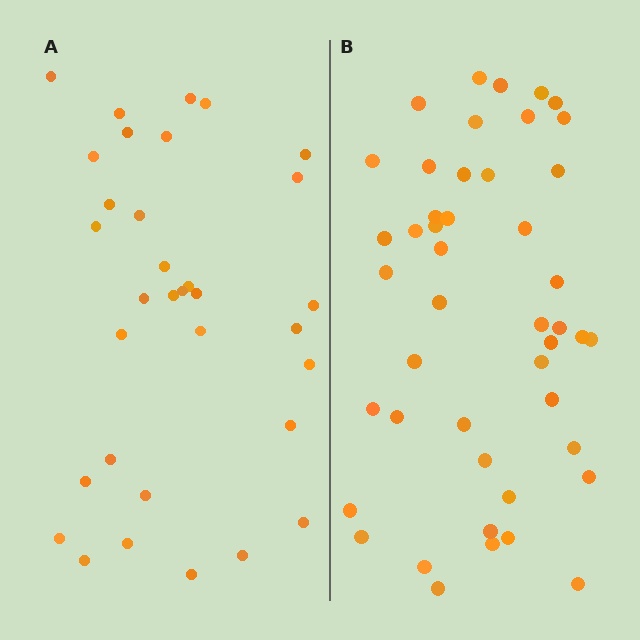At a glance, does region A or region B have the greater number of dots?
Region B (the right region) has more dots.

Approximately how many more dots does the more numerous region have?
Region B has approximately 15 more dots than region A.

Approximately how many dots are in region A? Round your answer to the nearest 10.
About 30 dots. (The exact count is 33, which rounds to 30.)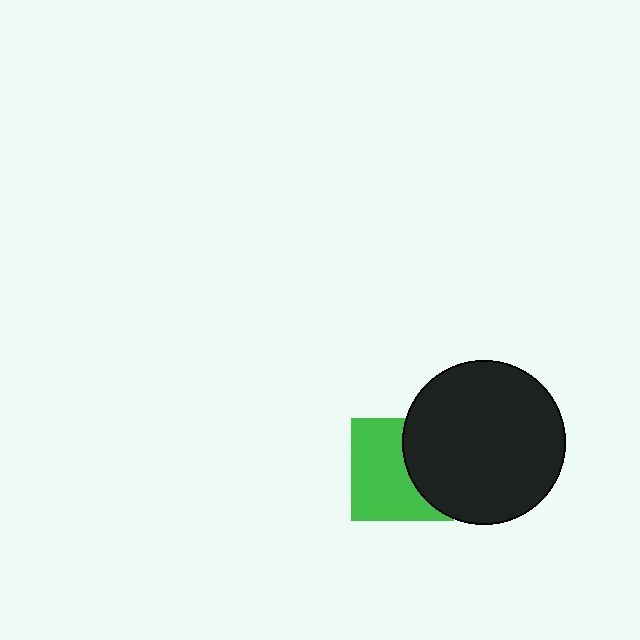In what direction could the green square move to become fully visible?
The green square could move left. That would shift it out from behind the black circle entirely.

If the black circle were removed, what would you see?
You would see the complete green square.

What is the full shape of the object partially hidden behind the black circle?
The partially hidden object is a green square.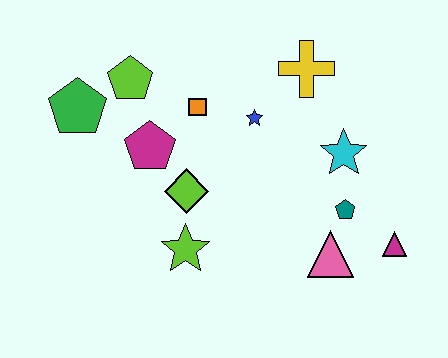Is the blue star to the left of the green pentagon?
No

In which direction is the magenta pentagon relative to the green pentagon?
The magenta pentagon is to the right of the green pentagon.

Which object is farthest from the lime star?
The yellow cross is farthest from the lime star.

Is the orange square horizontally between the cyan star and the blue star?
No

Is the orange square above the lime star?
Yes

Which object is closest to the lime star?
The lime diamond is closest to the lime star.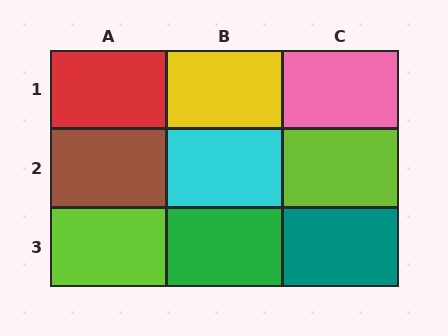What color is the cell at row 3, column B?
Green.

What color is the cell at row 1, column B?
Yellow.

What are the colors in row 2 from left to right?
Brown, cyan, lime.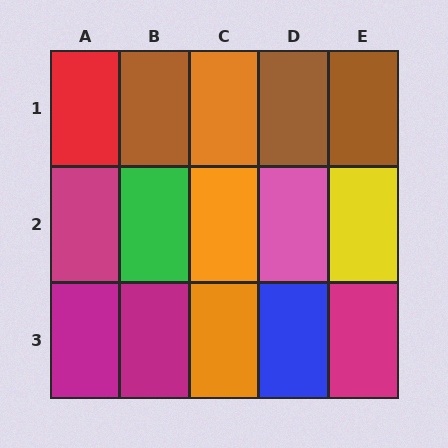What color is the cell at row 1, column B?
Brown.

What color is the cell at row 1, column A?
Red.